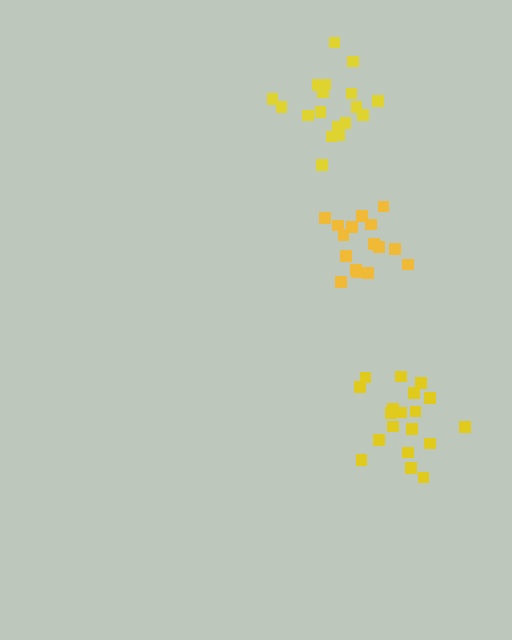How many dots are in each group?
Group 1: 19 dots, Group 2: 16 dots, Group 3: 18 dots (53 total).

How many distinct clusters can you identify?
There are 3 distinct clusters.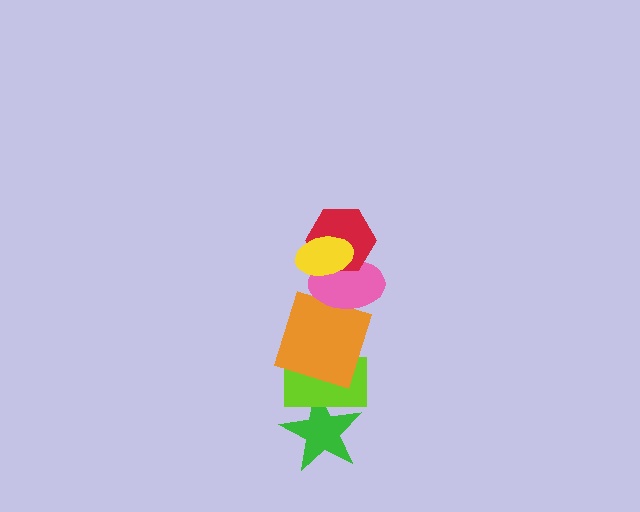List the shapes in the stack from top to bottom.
From top to bottom: the yellow ellipse, the red hexagon, the pink ellipse, the orange square, the lime rectangle, the green star.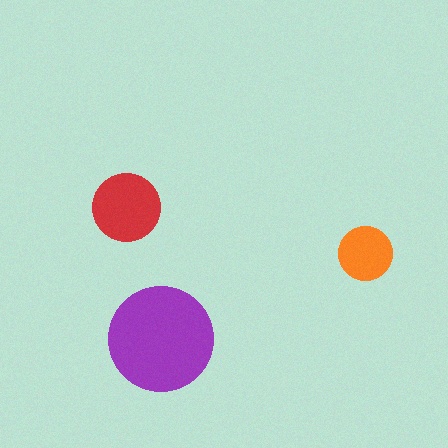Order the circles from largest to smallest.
the purple one, the red one, the orange one.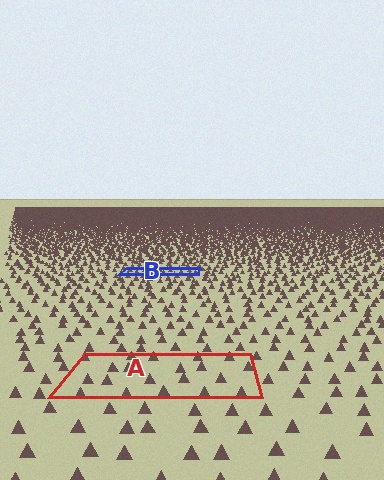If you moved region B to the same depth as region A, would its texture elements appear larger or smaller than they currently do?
They would appear larger. At a closer depth, the same texture elements are projected at a bigger on-screen size.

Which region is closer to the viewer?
Region A is closer. The texture elements there are larger and more spread out.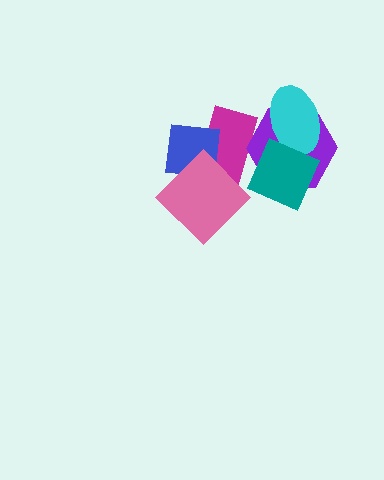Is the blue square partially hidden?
Yes, it is partially covered by another shape.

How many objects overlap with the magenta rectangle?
3 objects overlap with the magenta rectangle.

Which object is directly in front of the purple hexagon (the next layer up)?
The cyan ellipse is directly in front of the purple hexagon.